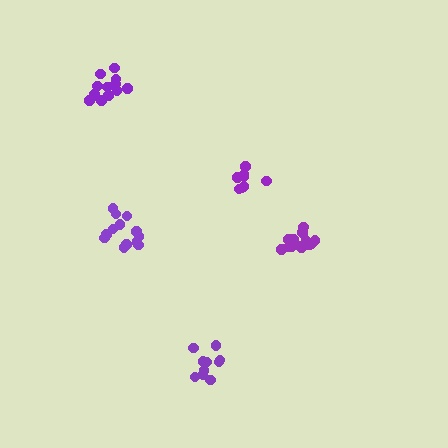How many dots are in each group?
Group 1: 13 dots, Group 2: 10 dots, Group 3: 14 dots, Group 4: 13 dots, Group 5: 8 dots (58 total).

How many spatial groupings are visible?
There are 5 spatial groupings.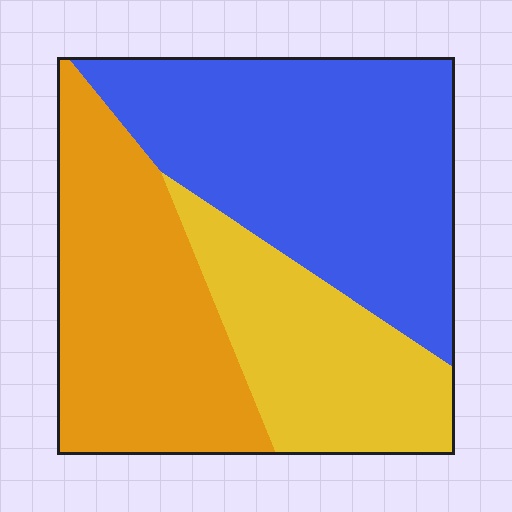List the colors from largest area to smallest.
From largest to smallest: blue, orange, yellow.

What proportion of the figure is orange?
Orange takes up between a quarter and a half of the figure.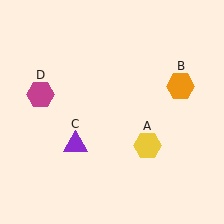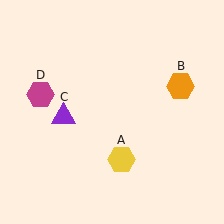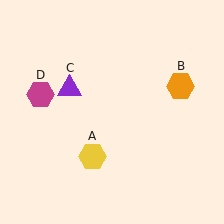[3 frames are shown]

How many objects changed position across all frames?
2 objects changed position: yellow hexagon (object A), purple triangle (object C).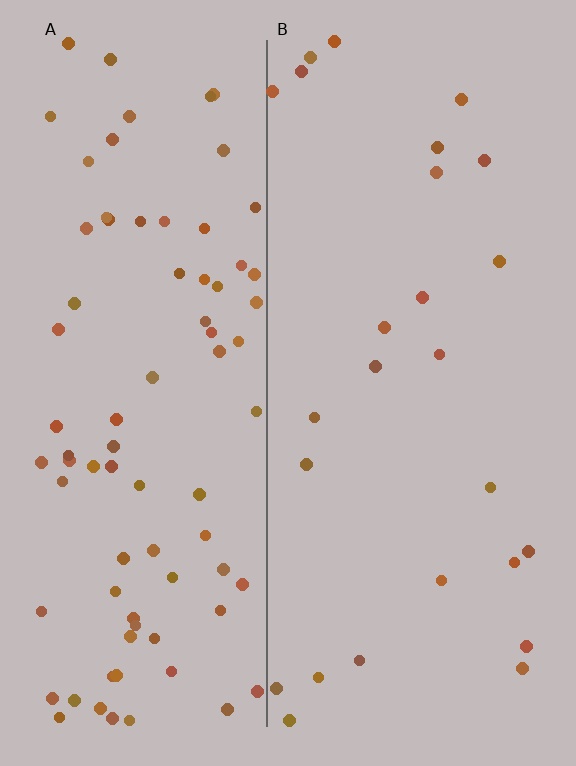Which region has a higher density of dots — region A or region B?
A (the left).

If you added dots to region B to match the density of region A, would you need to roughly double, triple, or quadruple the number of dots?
Approximately triple.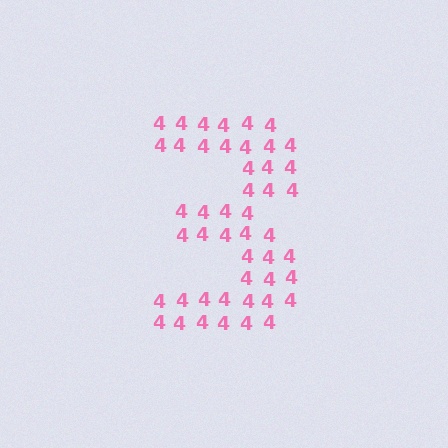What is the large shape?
The large shape is the digit 3.